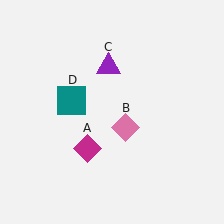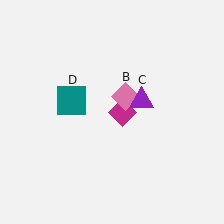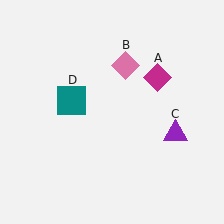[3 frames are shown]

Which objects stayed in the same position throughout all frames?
Teal square (object D) remained stationary.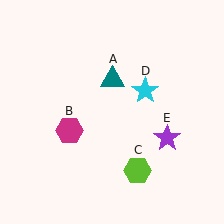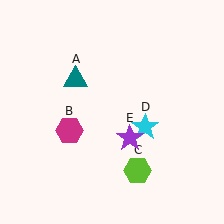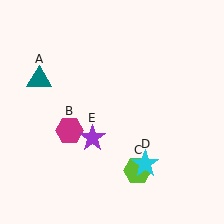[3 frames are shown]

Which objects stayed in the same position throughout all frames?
Magenta hexagon (object B) and lime hexagon (object C) remained stationary.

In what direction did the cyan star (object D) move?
The cyan star (object D) moved down.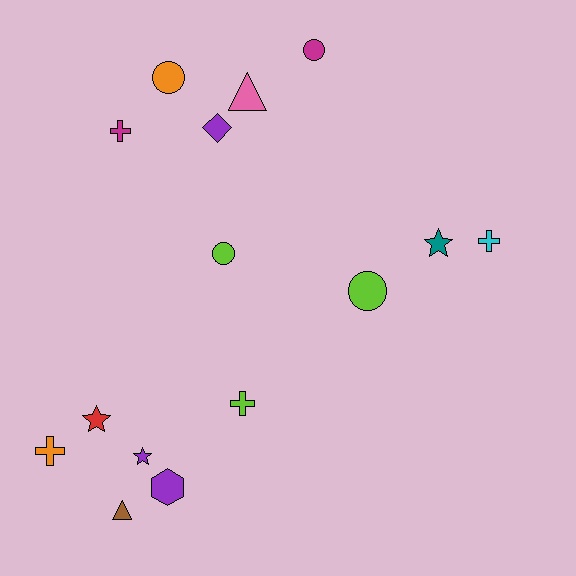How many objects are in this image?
There are 15 objects.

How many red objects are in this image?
There is 1 red object.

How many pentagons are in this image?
There are no pentagons.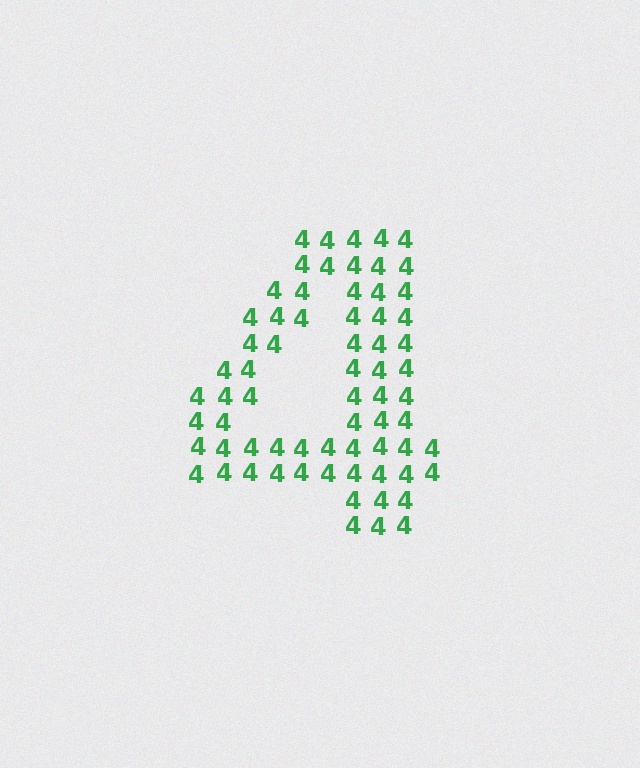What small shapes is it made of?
It is made of small digit 4's.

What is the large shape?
The large shape is the digit 4.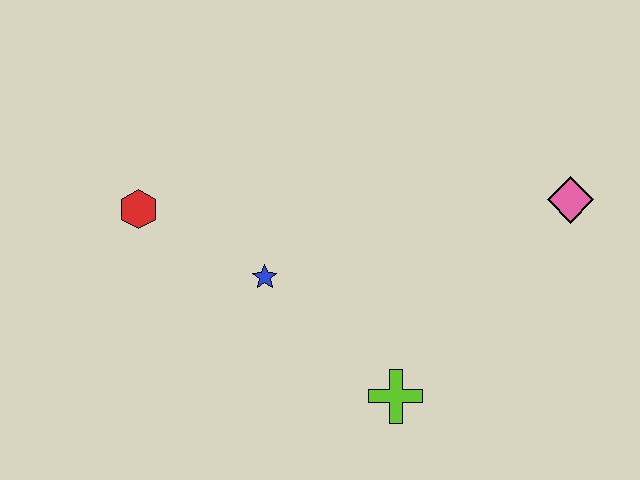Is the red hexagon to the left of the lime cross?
Yes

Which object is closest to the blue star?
The red hexagon is closest to the blue star.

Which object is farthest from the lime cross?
The red hexagon is farthest from the lime cross.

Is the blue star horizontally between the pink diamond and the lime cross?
No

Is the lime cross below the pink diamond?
Yes